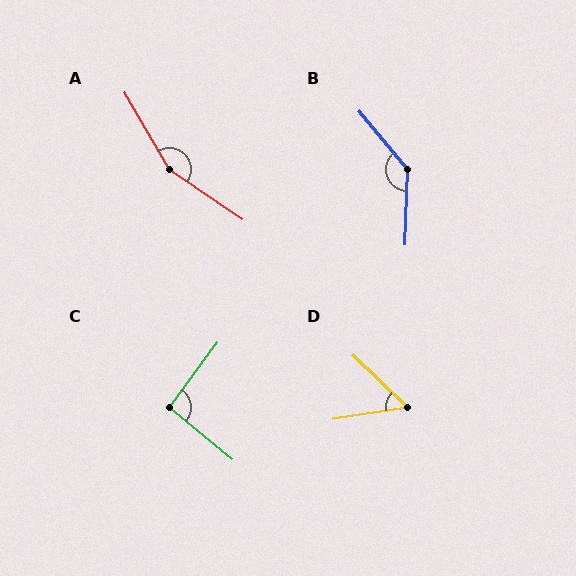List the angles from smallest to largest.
D (52°), C (93°), B (138°), A (155°).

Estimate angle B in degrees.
Approximately 138 degrees.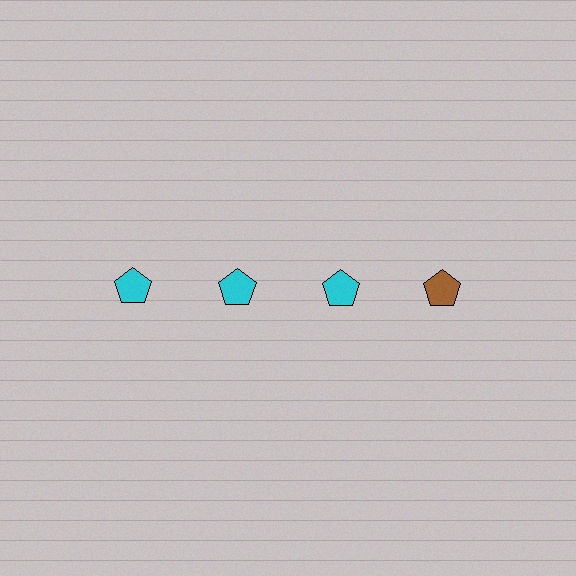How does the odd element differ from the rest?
It has a different color: brown instead of cyan.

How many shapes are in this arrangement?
There are 4 shapes arranged in a grid pattern.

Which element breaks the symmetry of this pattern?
The brown pentagon in the top row, second from right column breaks the symmetry. All other shapes are cyan pentagons.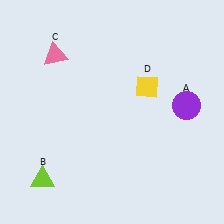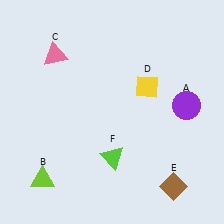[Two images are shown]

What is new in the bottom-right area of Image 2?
A brown diamond (E) was added in the bottom-right area of Image 2.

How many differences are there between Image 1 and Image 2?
There are 2 differences between the two images.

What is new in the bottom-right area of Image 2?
A lime triangle (F) was added in the bottom-right area of Image 2.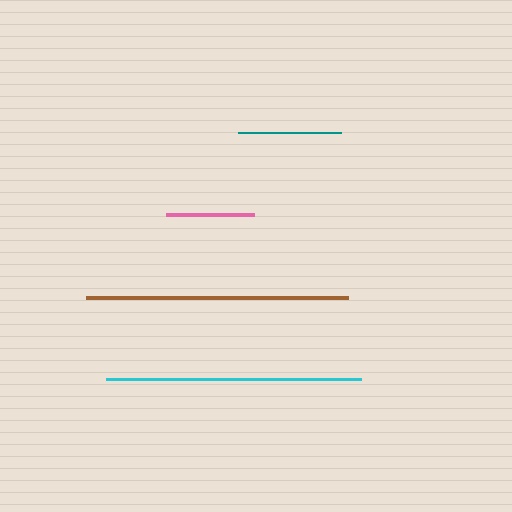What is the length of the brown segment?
The brown segment is approximately 262 pixels long.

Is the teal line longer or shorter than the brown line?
The brown line is longer than the teal line.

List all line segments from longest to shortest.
From longest to shortest: brown, cyan, teal, pink.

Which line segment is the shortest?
The pink line is the shortest at approximately 88 pixels.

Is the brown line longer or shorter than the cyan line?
The brown line is longer than the cyan line.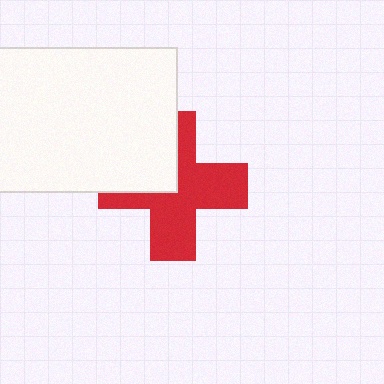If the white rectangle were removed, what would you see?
You would see the complete red cross.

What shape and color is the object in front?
The object in front is a white rectangle.